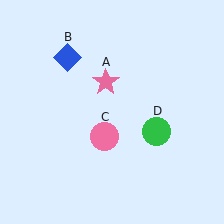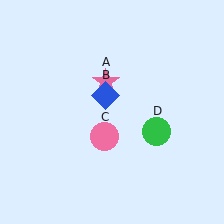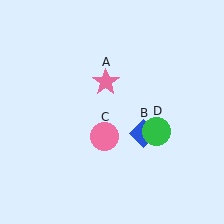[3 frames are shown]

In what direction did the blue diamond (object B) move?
The blue diamond (object B) moved down and to the right.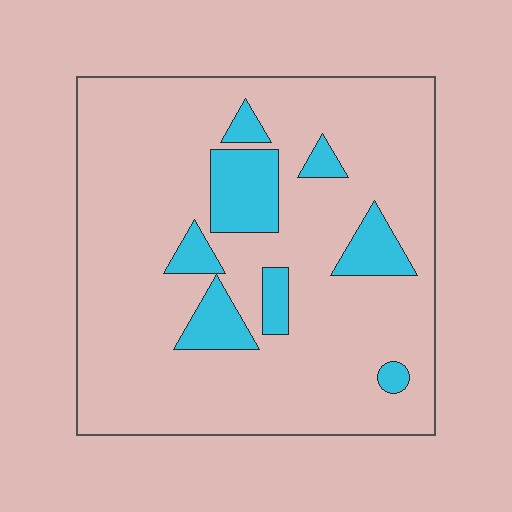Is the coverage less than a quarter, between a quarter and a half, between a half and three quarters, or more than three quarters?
Less than a quarter.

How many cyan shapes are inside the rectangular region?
8.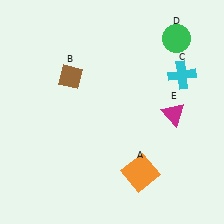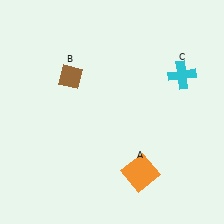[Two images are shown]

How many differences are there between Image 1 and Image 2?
There are 2 differences between the two images.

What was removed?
The magenta triangle (E), the green circle (D) were removed in Image 2.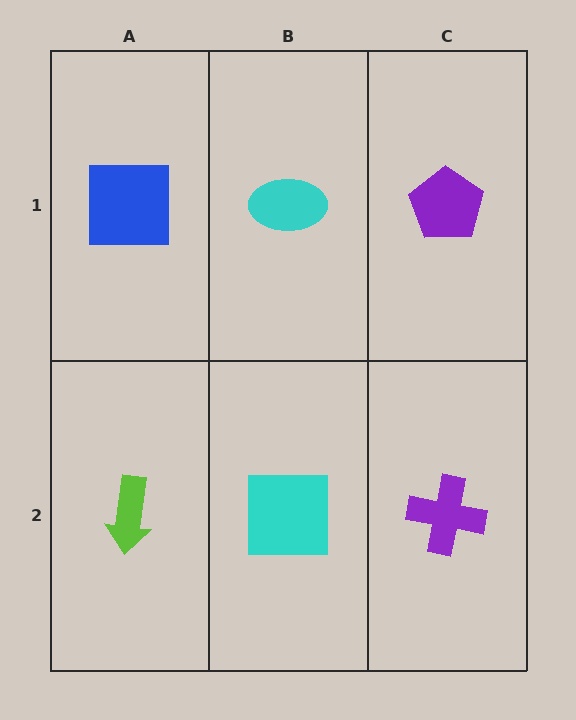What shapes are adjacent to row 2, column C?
A purple pentagon (row 1, column C), a cyan square (row 2, column B).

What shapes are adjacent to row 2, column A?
A blue square (row 1, column A), a cyan square (row 2, column B).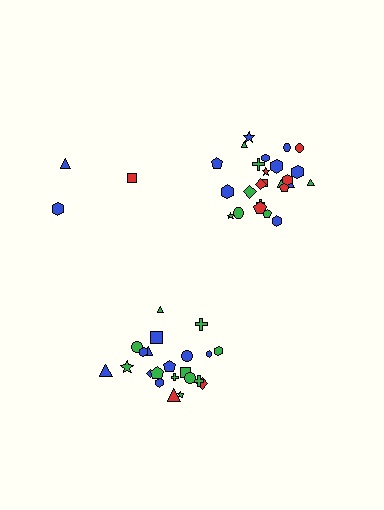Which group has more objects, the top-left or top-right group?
The top-right group.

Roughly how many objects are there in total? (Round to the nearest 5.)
Roughly 50 objects in total.